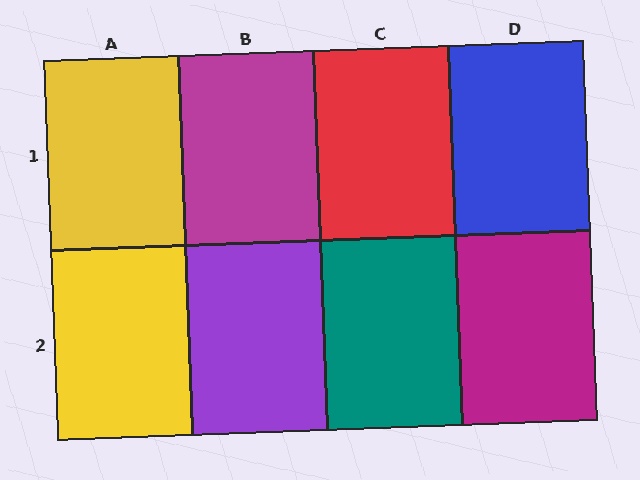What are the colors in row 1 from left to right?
Yellow, magenta, red, blue.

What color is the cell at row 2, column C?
Teal.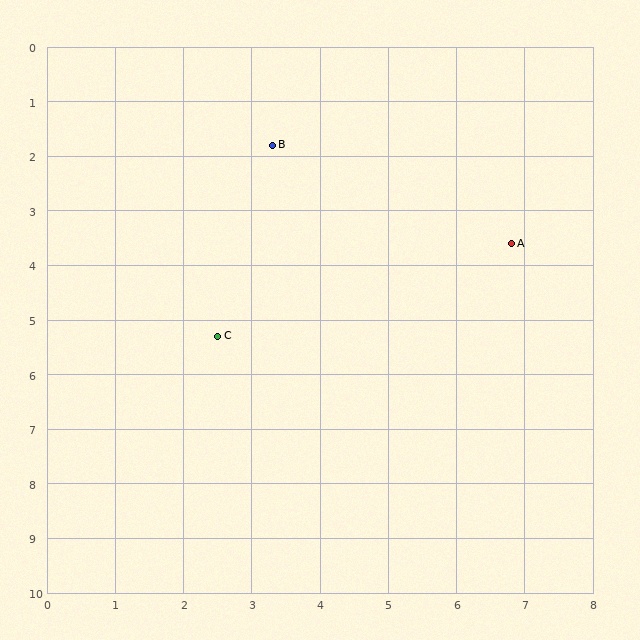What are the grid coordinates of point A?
Point A is at approximately (6.8, 3.6).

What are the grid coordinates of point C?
Point C is at approximately (2.5, 5.3).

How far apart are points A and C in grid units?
Points A and C are about 4.6 grid units apart.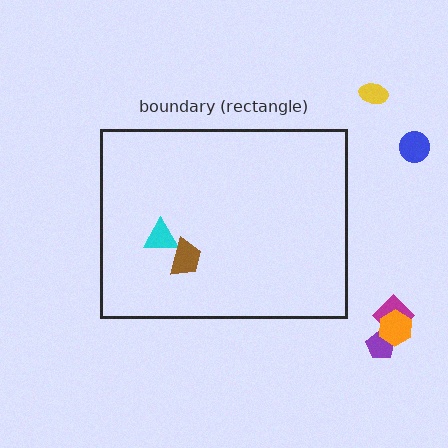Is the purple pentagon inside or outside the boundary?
Outside.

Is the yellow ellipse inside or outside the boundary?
Outside.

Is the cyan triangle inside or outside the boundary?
Inside.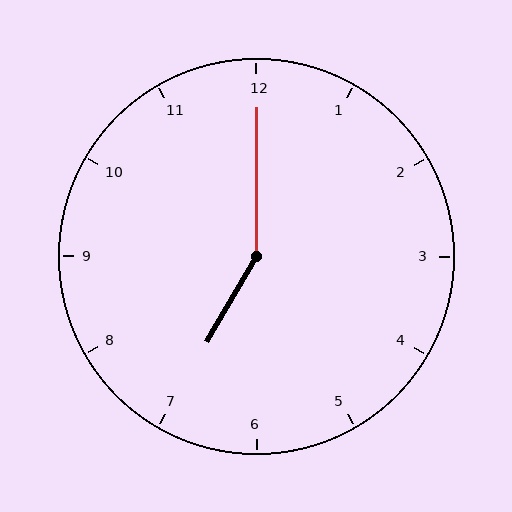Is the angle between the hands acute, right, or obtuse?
It is obtuse.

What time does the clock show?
7:00.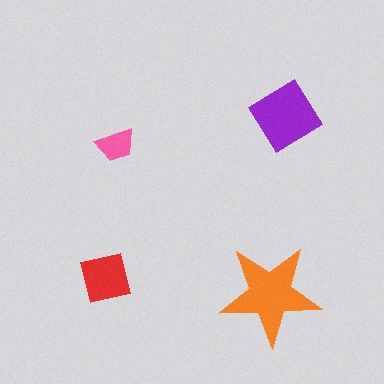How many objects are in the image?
There are 4 objects in the image.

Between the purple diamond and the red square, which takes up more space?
The purple diamond.